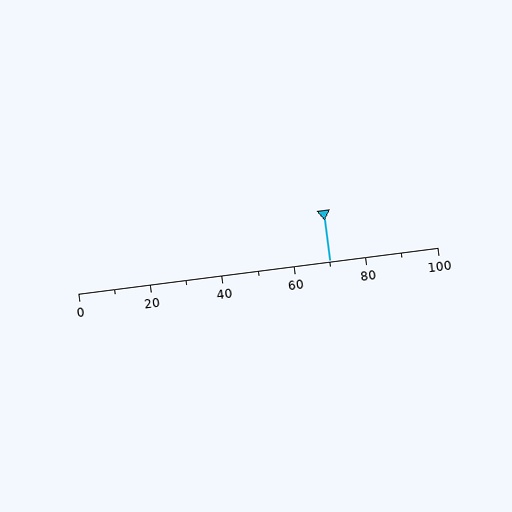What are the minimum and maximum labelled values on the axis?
The axis runs from 0 to 100.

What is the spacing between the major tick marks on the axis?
The major ticks are spaced 20 apart.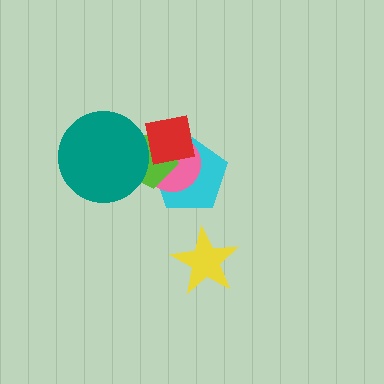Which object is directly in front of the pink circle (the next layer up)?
The lime pentagon is directly in front of the pink circle.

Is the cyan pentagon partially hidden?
Yes, it is partially covered by another shape.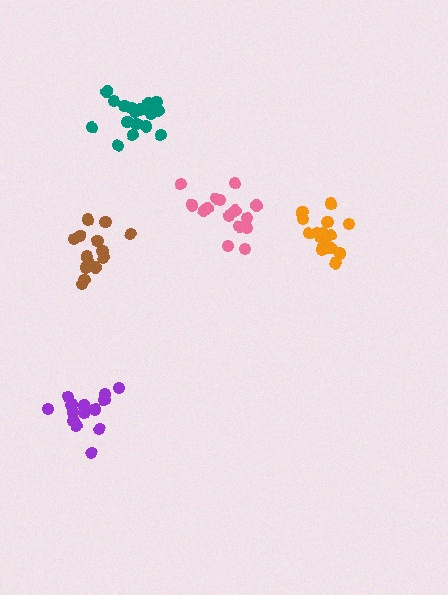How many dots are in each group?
Group 1: 15 dots, Group 2: 14 dots, Group 3: 17 dots, Group 4: 14 dots, Group 5: 18 dots (78 total).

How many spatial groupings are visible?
There are 5 spatial groupings.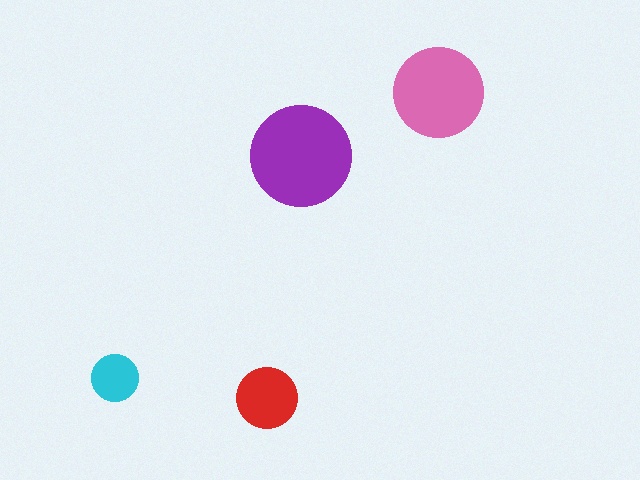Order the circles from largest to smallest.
the purple one, the pink one, the red one, the cyan one.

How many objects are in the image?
There are 4 objects in the image.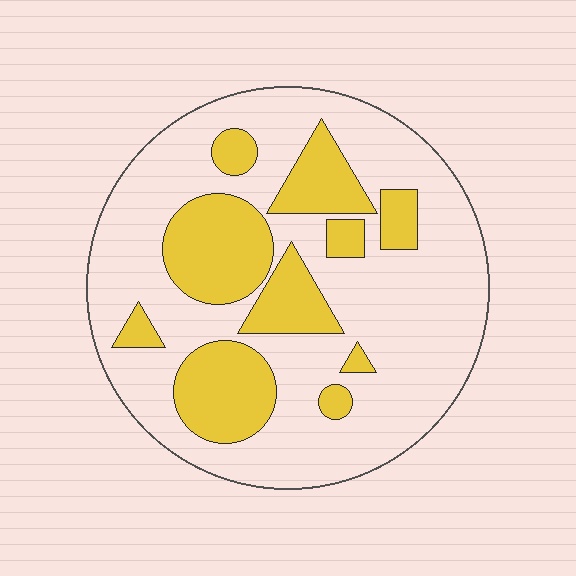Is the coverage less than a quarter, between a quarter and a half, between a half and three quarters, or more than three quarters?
Between a quarter and a half.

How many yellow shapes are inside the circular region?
10.